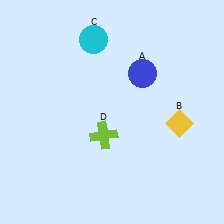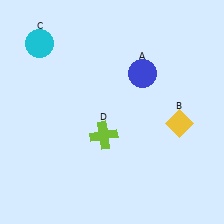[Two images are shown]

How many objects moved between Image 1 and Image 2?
1 object moved between the two images.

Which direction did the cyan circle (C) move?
The cyan circle (C) moved left.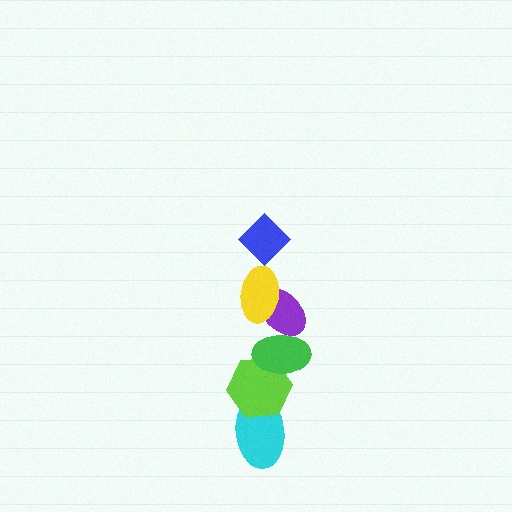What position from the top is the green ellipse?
The green ellipse is 4th from the top.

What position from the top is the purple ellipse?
The purple ellipse is 3rd from the top.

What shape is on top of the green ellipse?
The purple ellipse is on top of the green ellipse.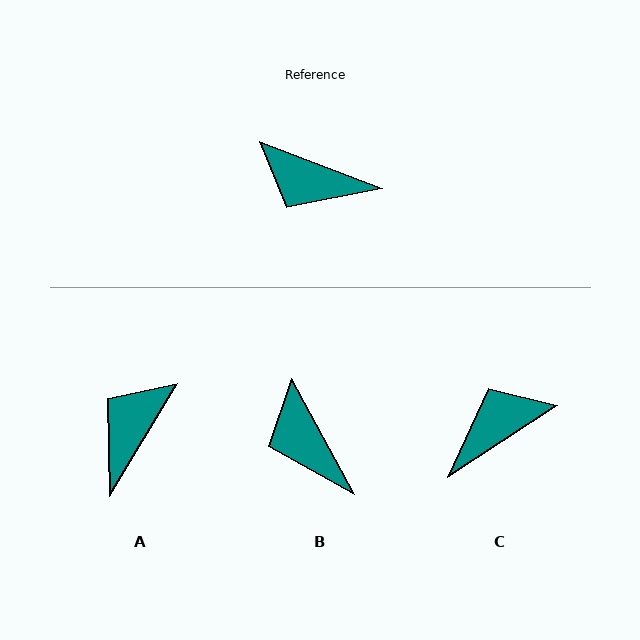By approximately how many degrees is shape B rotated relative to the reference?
Approximately 40 degrees clockwise.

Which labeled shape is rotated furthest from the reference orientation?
C, about 126 degrees away.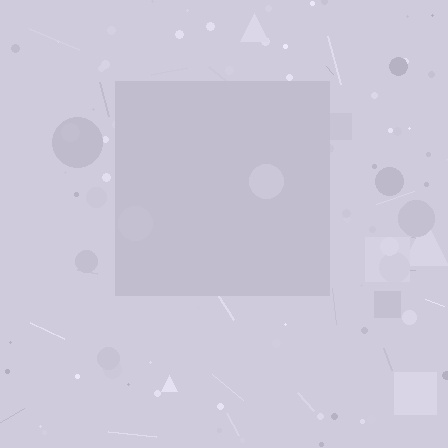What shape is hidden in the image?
A square is hidden in the image.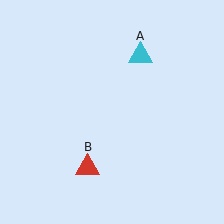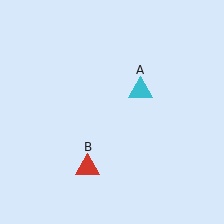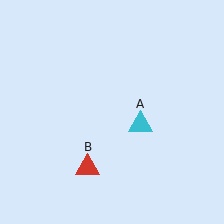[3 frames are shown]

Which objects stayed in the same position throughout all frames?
Red triangle (object B) remained stationary.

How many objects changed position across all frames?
1 object changed position: cyan triangle (object A).